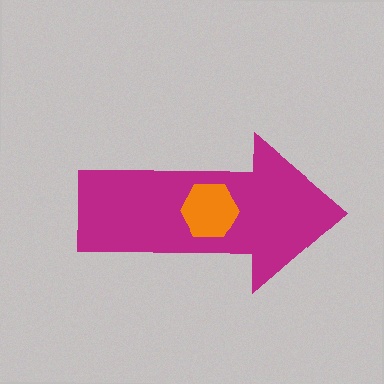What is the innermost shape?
The orange hexagon.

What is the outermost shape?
The magenta arrow.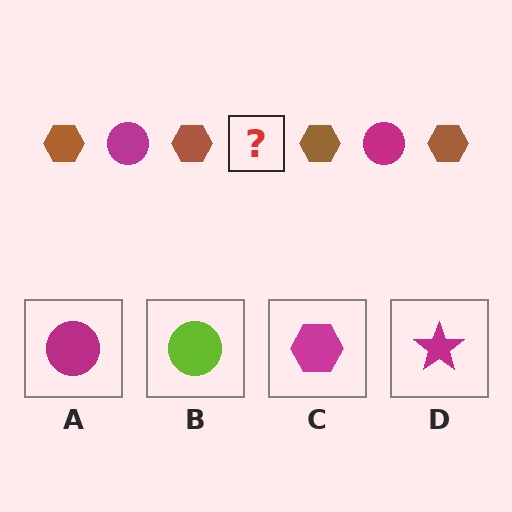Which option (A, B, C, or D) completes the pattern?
A.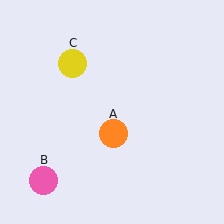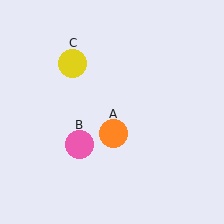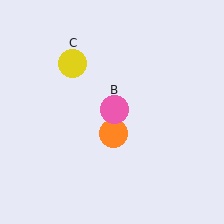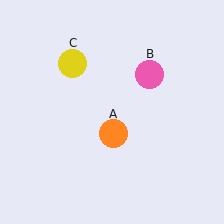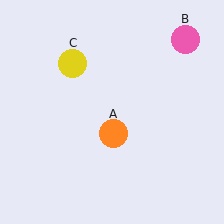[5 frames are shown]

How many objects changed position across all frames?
1 object changed position: pink circle (object B).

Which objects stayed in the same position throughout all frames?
Orange circle (object A) and yellow circle (object C) remained stationary.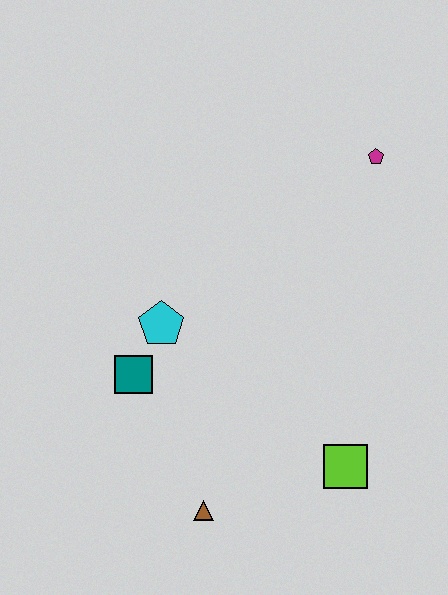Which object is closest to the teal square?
The cyan pentagon is closest to the teal square.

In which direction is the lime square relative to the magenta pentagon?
The lime square is below the magenta pentagon.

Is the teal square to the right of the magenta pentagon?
No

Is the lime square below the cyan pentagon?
Yes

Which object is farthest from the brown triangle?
The magenta pentagon is farthest from the brown triangle.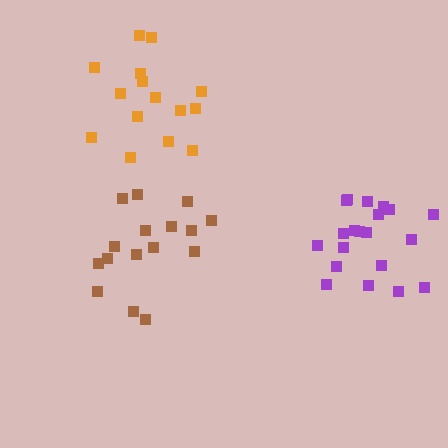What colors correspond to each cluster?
The clusters are colored: orange, purple, brown.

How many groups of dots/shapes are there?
There are 3 groups.